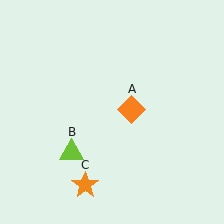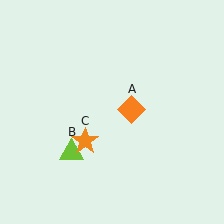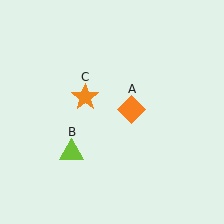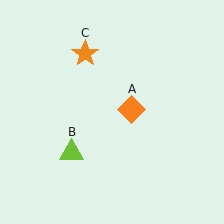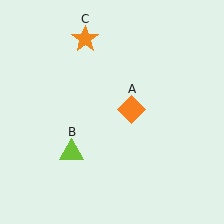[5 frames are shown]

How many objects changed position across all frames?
1 object changed position: orange star (object C).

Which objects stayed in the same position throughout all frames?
Orange diamond (object A) and lime triangle (object B) remained stationary.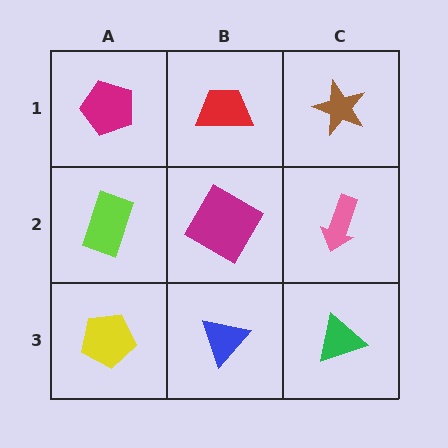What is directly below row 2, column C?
A green triangle.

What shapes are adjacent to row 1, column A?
A lime rectangle (row 2, column A), a red trapezoid (row 1, column B).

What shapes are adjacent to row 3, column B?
A magenta square (row 2, column B), a yellow pentagon (row 3, column A), a green triangle (row 3, column C).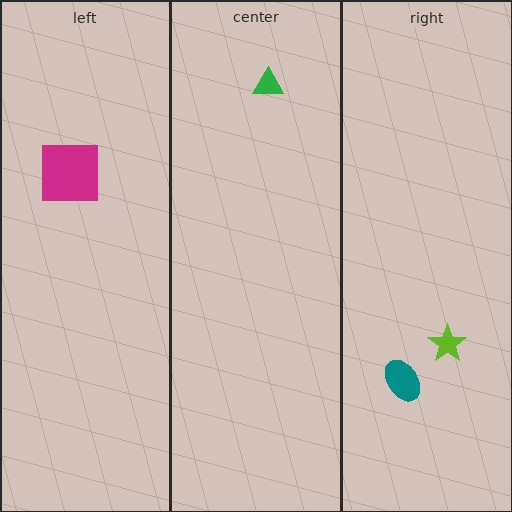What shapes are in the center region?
The green triangle.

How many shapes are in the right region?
2.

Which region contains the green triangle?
The center region.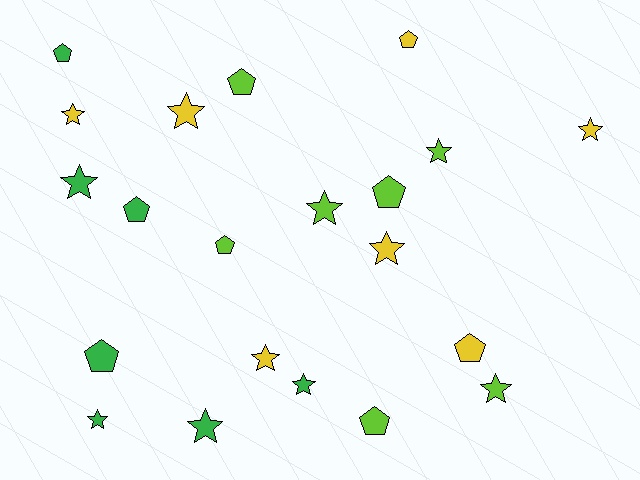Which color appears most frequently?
Yellow, with 7 objects.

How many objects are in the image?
There are 21 objects.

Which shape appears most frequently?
Star, with 12 objects.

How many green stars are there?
There are 4 green stars.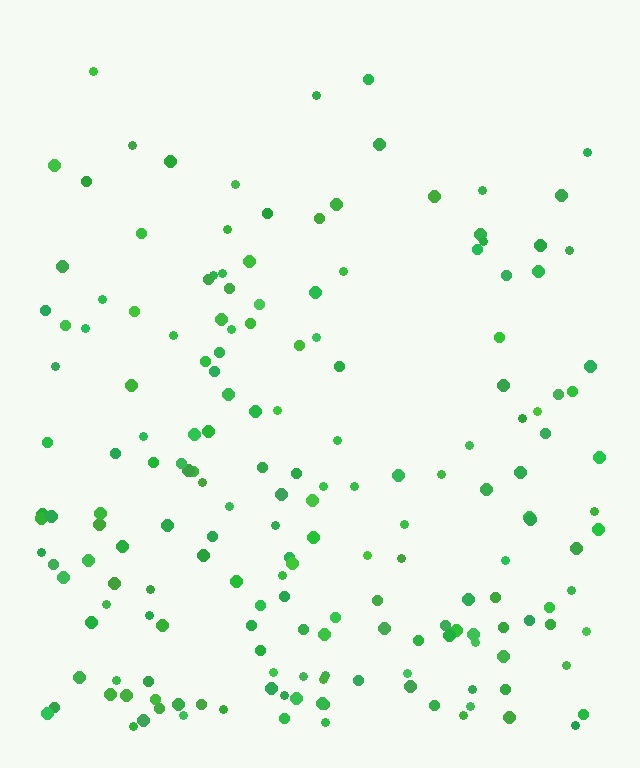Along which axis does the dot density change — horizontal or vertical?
Vertical.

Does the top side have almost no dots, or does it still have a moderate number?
Still a moderate number, just noticeably fewer than the bottom.